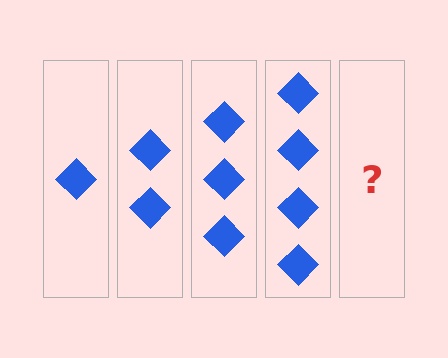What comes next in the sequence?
The next element should be 5 diamonds.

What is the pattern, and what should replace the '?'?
The pattern is that each step adds one more diamond. The '?' should be 5 diamonds.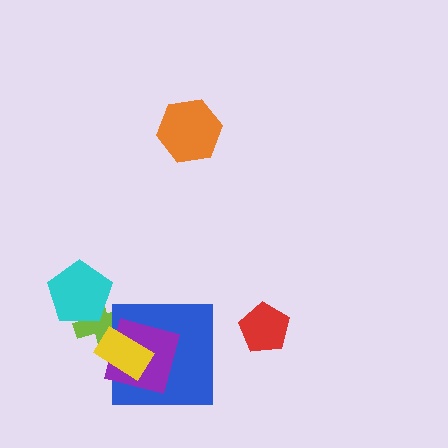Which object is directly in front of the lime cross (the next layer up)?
The blue square is directly in front of the lime cross.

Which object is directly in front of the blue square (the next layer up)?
The purple square is directly in front of the blue square.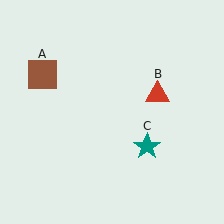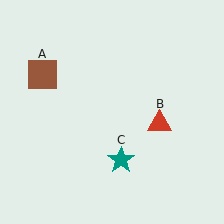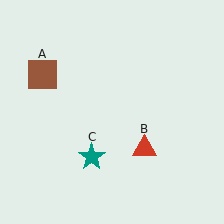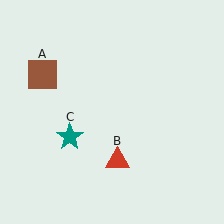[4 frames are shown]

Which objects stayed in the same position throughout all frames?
Brown square (object A) remained stationary.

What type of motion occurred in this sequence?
The red triangle (object B), teal star (object C) rotated clockwise around the center of the scene.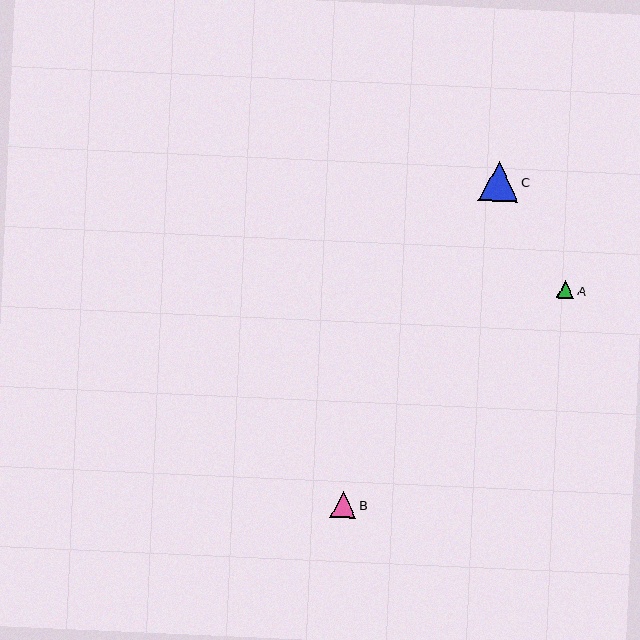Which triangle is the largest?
Triangle C is the largest with a size of approximately 40 pixels.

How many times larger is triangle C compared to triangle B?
Triangle C is approximately 1.5 times the size of triangle B.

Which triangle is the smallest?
Triangle A is the smallest with a size of approximately 18 pixels.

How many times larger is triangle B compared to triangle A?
Triangle B is approximately 1.5 times the size of triangle A.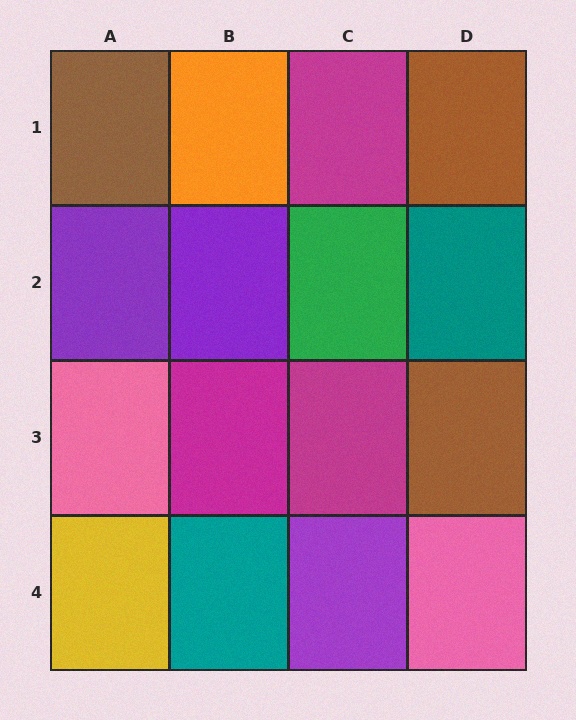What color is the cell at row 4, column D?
Pink.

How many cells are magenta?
3 cells are magenta.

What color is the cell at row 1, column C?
Magenta.